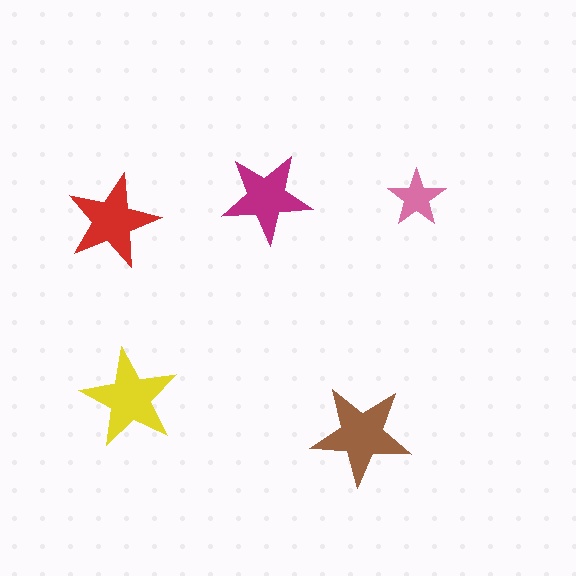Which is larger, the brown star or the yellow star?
The brown one.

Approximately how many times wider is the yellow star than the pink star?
About 1.5 times wider.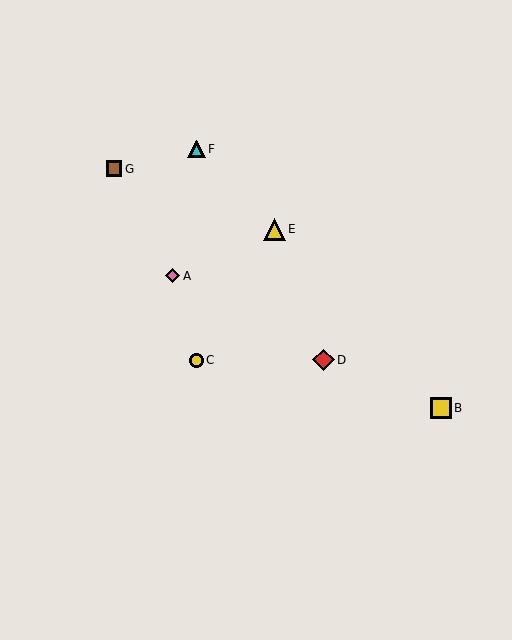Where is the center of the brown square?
The center of the brown square is at (114, 169).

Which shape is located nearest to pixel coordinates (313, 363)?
The red diamond (labeled D) at (323, 360) is nearest to that location.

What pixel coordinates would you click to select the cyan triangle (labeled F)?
Click at (197, 149) to select the cyan triangle F.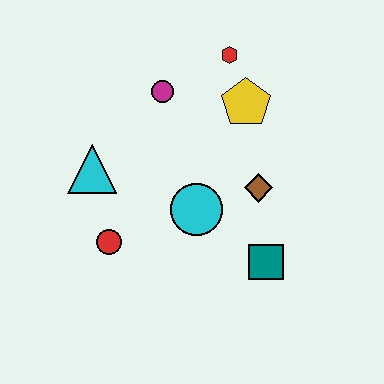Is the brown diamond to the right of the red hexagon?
Yes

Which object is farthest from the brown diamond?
The cyan triangle is farthest from the brown diamond.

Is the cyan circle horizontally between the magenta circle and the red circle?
No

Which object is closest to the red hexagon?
The yellow pentagon is closest to the red hexagon.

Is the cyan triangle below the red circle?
No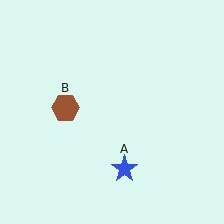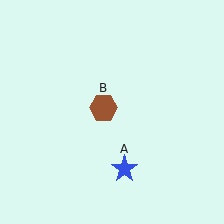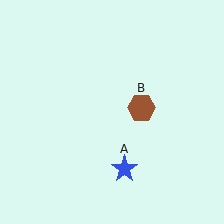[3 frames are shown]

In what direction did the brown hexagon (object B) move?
The brown hexagon (object B) moved right.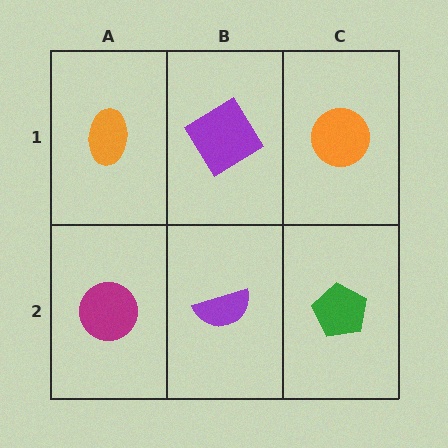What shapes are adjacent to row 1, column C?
A green pentagon (row 2, column C), a purple diamond (row 1, column B).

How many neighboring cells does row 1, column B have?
3.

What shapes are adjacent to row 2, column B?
A purple diamond (row 1, column B), a magenta circle (row 2, column A), a green pentagon (row 2, column C).